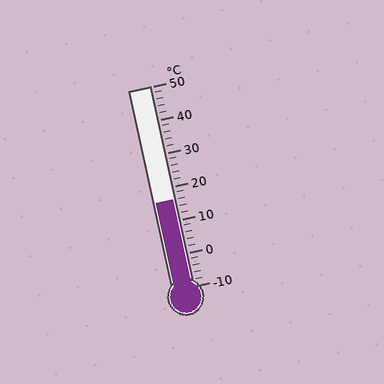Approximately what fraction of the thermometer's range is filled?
The thermometer is filled to approximately 45% of its range.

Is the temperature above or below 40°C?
The temperature is below 40°C.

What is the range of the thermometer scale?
The thermometer scale ranges from -10°C to 50°C.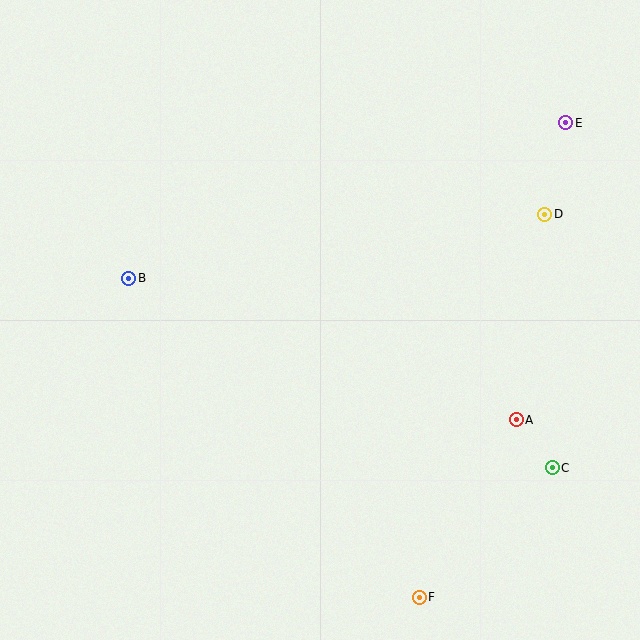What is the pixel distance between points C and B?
The distance between C and B is 464 pixels.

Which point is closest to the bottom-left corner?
Point B is closest to the bottom-left corner.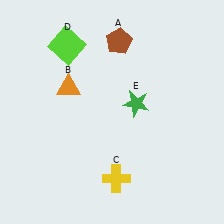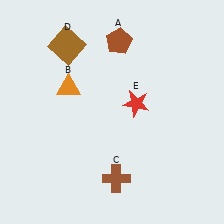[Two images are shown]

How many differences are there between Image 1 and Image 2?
There are 3 differences between the two images.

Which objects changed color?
C changed from yellow to brown. D changed from lime to brown. E changed from green to red.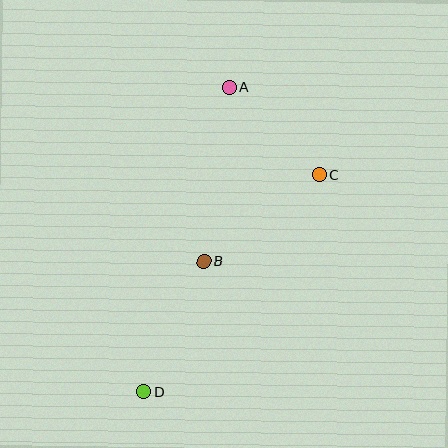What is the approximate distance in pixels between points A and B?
The distance between A and B is approximately 176 pixels.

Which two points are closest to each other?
Points A and C are closest to each other.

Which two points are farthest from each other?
Points A and D are farthest from each other.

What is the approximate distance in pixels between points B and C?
The distance between B and C is approximately 143 pixels.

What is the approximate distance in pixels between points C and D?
The distance between C and D is approximately 279 pixels.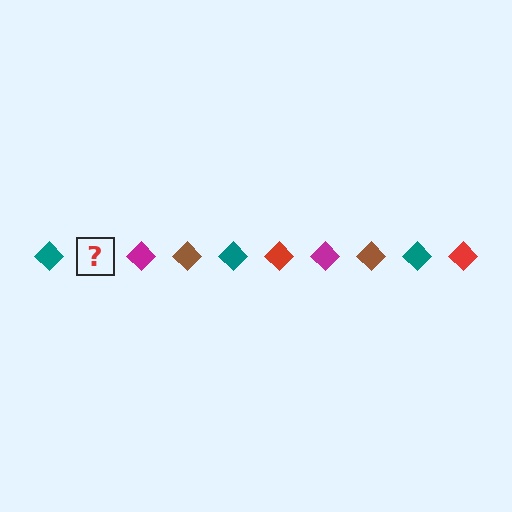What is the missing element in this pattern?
The missing element is a red diamond.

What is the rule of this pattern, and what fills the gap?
The rule is that the pattern cycles through teal, red, magenta, brown diamonds. The gap should be filled with a red diamond.